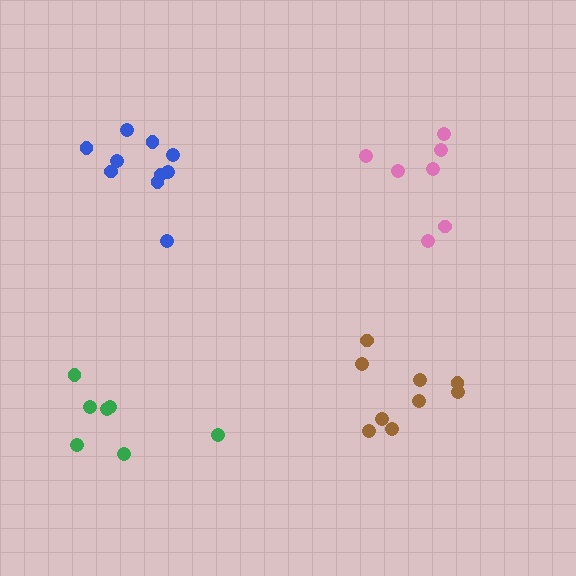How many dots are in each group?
Group 1: 7 dots, Group 2: 9 dots, Group 3: 10 dots, Group 4: 7 dots (33 total).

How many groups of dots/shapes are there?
There are 4 groups.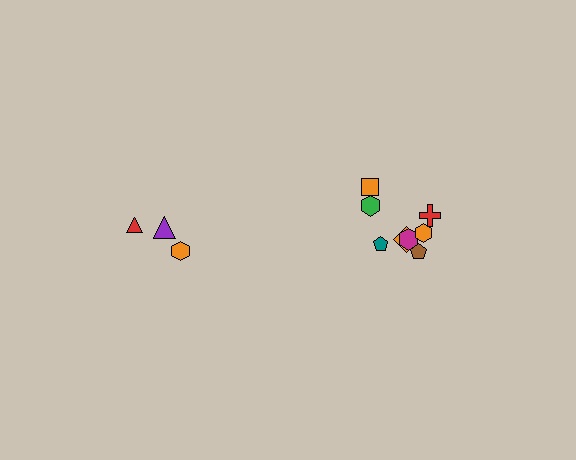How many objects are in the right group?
There are 8 objects.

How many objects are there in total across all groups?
There are 11 objects.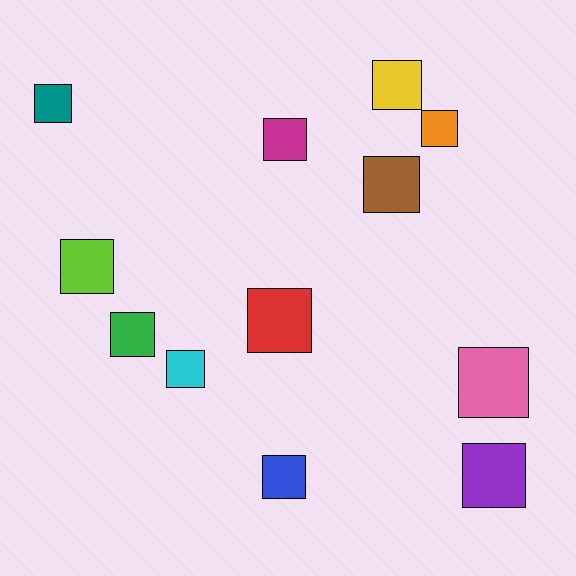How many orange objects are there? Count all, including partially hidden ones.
There is 1 orange object.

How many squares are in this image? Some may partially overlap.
There are 12 squares.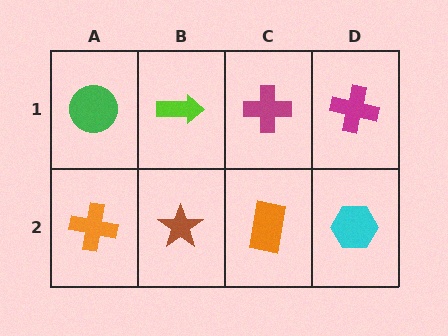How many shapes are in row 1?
4 shapes.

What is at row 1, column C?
A magenta cross.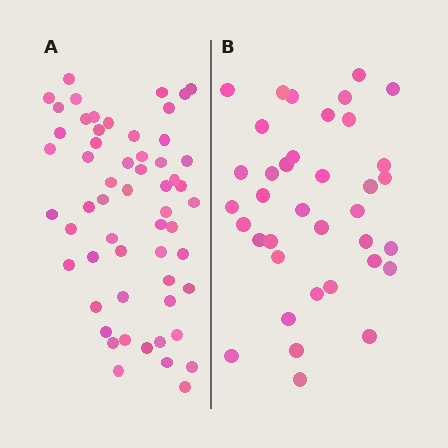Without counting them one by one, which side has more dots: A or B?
Region A (the left region) has more dots.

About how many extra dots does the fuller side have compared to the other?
Region A has approximately 20 more dots than region B.